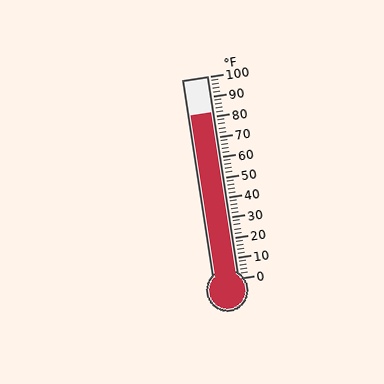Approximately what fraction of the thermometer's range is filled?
The thermometer is filled to approximately 80% of its range.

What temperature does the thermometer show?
The thermometer shows approximately 82°F.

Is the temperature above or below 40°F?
The temperature is above 40°F.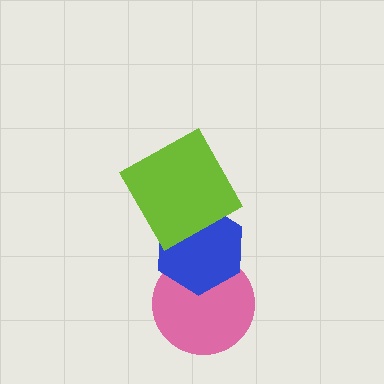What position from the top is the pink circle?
The pink circle is 3rd from the top.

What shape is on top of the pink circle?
The blue hexagon is on top of the pink circle.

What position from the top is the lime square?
The lime square is 1st from the top.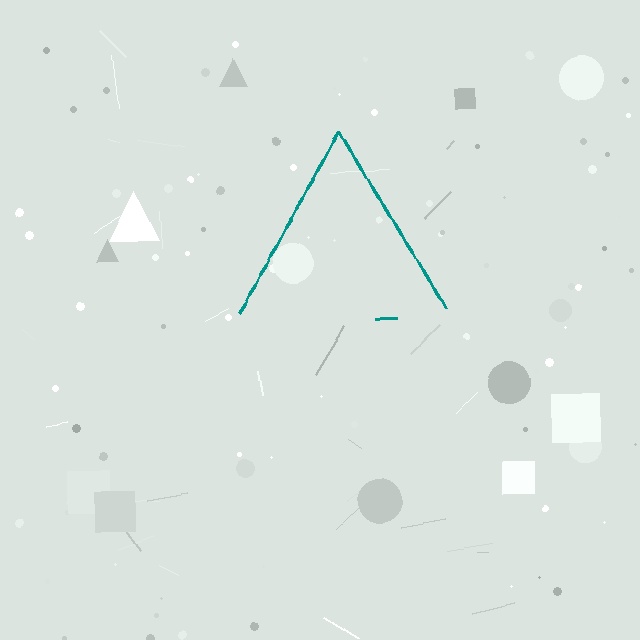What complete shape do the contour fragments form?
The contour fragments form a triangle.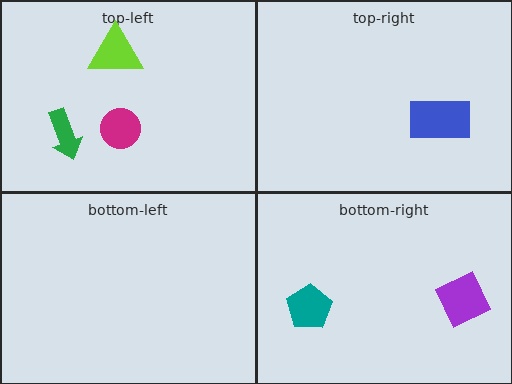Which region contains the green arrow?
The top-left region.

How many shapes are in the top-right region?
1.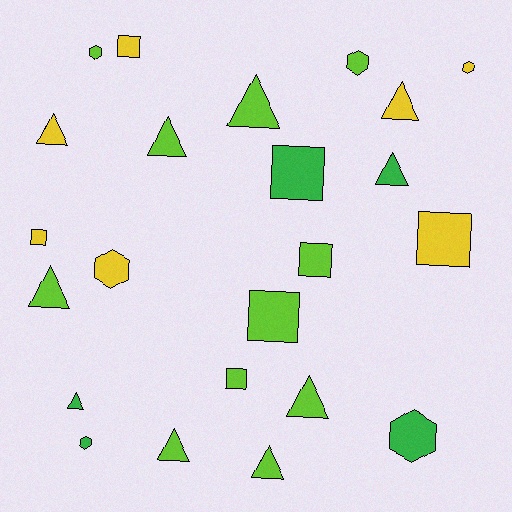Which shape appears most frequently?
Triangle, with 10 objects.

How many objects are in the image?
There are 23 objects.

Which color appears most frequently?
Lime, with 11 objects.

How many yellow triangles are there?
There are 2 yellow triangles.